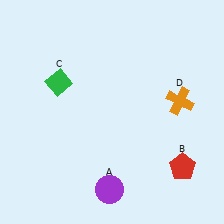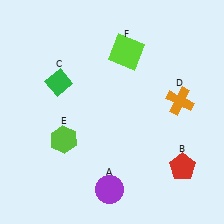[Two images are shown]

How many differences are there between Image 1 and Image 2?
There are 2 differences between the two images.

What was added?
A lime hexagon (E), a lime square (F) were added in Image 2.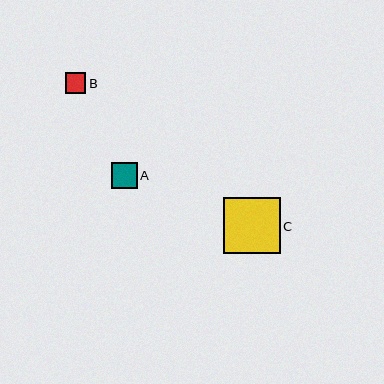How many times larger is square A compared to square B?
Square A is approximately 1.3 times the size of square B.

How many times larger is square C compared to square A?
Square C is approximately 2.2 times the size of square A.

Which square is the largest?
Square C is the largest with a size of approximately 56 pixels.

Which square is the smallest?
Square B is the smallest with a size of approximately 20 pixels.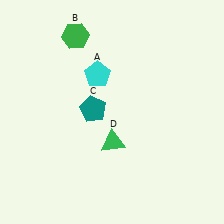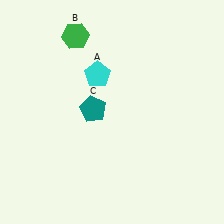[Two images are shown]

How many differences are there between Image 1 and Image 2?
There is 1 difference between the two images.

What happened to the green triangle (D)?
The green triangle (D) was removed in Image 2. It was in the bottom-right area of Image 1.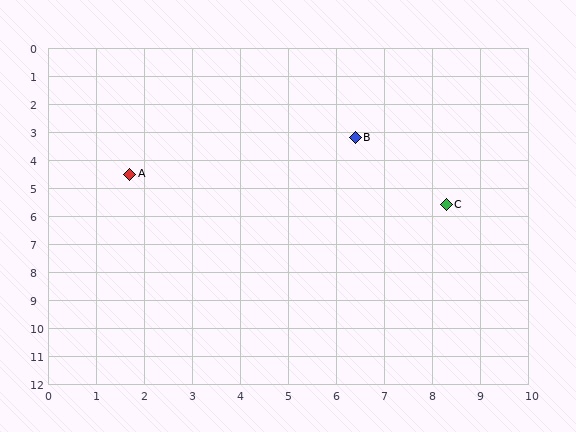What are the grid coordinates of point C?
Point C is at approximately (8.3, 5.6).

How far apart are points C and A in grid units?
Points C and A are about 6.7 grid units apart.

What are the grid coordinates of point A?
Point A is at approximately (1.7, 4.5).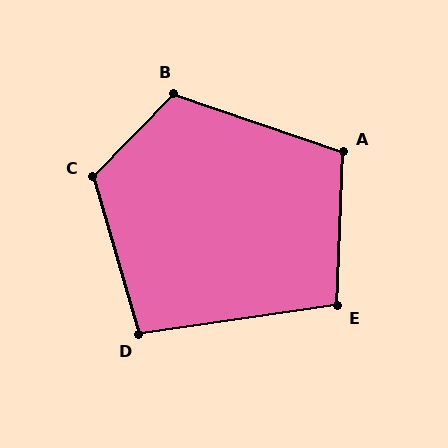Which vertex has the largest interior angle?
C, at approximately 120 degrees.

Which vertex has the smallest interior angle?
D, at approximately 98 degrees.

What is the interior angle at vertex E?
Approximately 100 degrees (obtuse).